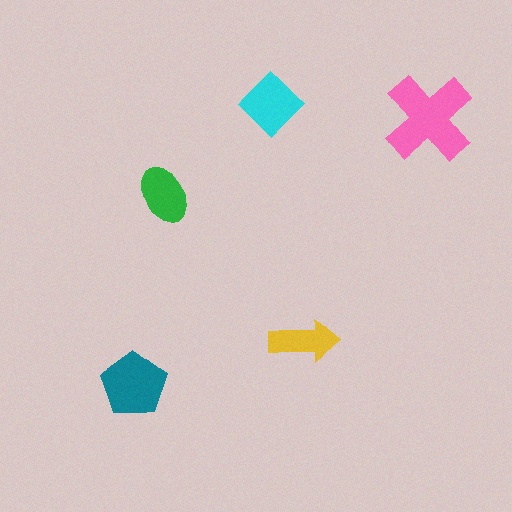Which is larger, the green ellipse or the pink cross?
The pink cross.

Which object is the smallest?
The yellow arrow.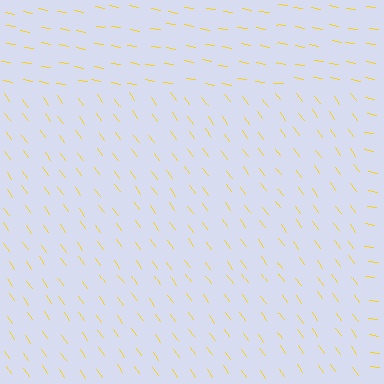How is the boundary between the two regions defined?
The boundary is defined purely by a change in line orientation (approximately 45 degrees difference). All lines are the same color and thickness.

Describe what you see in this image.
The image is filled with small yellow line segments. A rectangle region in the image has lines oriented differently from the surrounding lines, creating a visible texture boundary.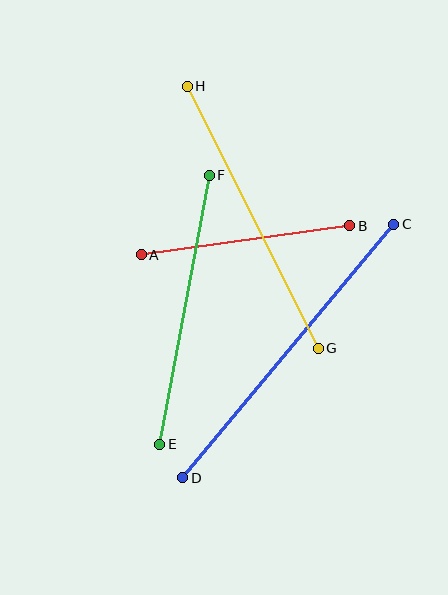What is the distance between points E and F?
The distance is approximately 274 pixels.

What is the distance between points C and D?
The distance is approximately 330 pixels.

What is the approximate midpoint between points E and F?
The midpoint is at approximately (184, 310) pixels.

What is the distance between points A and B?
The distance is approximately 211 pixels.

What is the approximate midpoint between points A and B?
The midpoint is at approximately (246, 240) pixels.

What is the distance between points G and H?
The distance is approximately 293 pixels.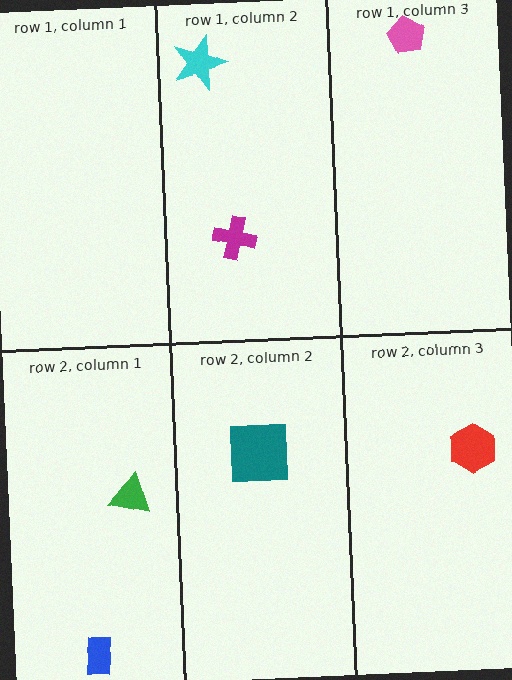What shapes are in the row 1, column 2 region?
The magenta cross, the cyan star.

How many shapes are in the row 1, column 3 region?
1.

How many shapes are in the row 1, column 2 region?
2.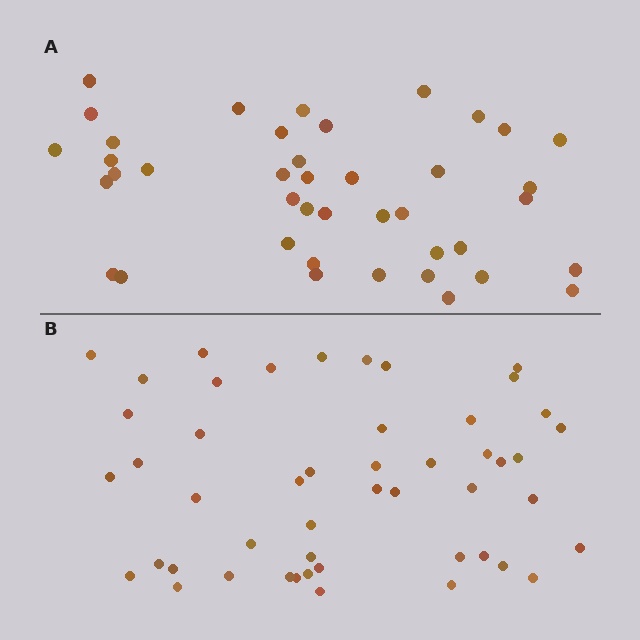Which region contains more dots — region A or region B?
Region B (the bottom region) has more dots.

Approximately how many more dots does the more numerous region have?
Region B has roughly 8 or so more dots than region A.